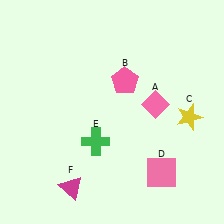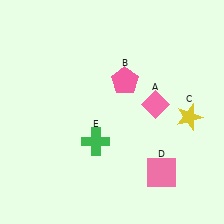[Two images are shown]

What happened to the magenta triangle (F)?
The magenta triangle (F) was removed in Image 2. It was in the bottom-left area of Image 1.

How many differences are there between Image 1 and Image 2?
There is 1 difference between the two images.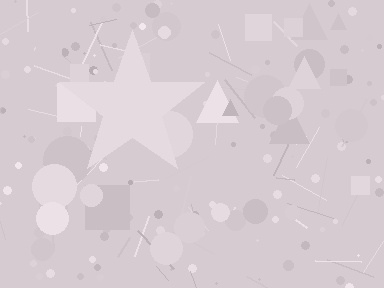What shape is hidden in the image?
A star is hidden in the image.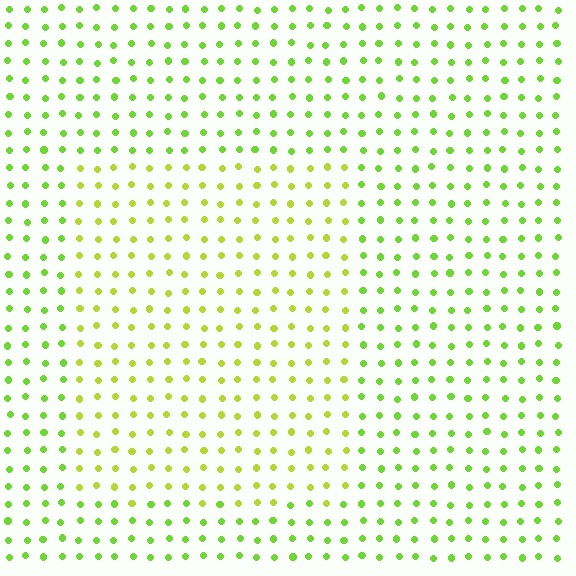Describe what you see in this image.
The image is filled with small lime elements in a uniform arrangement. A rectangle-shaped region is visible where the elements are tinted to a slightly different hue, forming a subtle color boundary.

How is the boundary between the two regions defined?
The boundary is defined purely by a slight shift in hue (about 26 degrees). Spacing, size, and orientation are identical on both sides.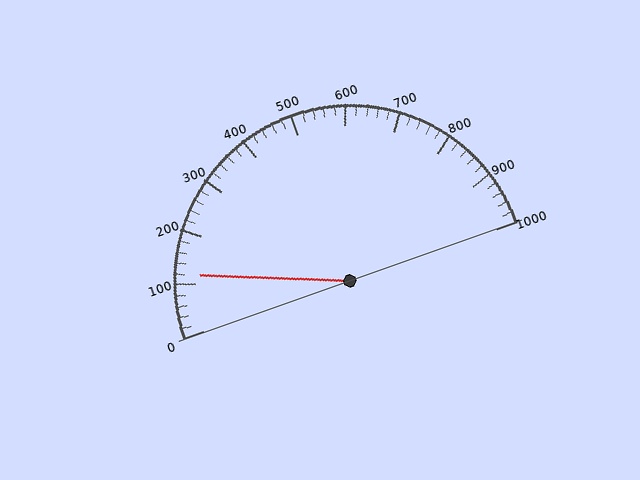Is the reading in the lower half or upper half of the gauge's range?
The reading is in the lower half of the range (0 to 1000).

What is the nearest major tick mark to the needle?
The nearest major tick mark is 100.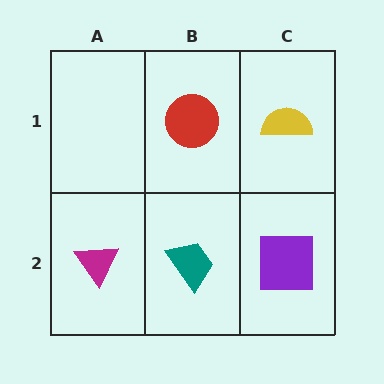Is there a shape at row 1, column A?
No, that cell is empty.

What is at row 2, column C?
A purple square.